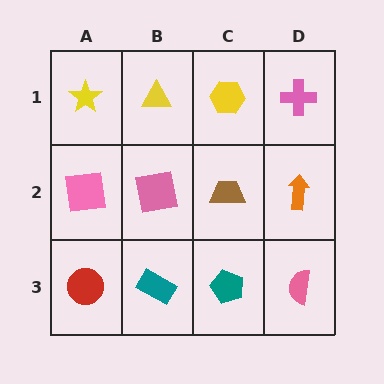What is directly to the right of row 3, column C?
A pink semicircle.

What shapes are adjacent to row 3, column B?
A pink square (row 2, column B), a red circle (row 3, column A), a teal pentagon (row 3, column C).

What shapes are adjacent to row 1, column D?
An orange arrow (row 2, column D), a yellow hexagon (row 1, column C).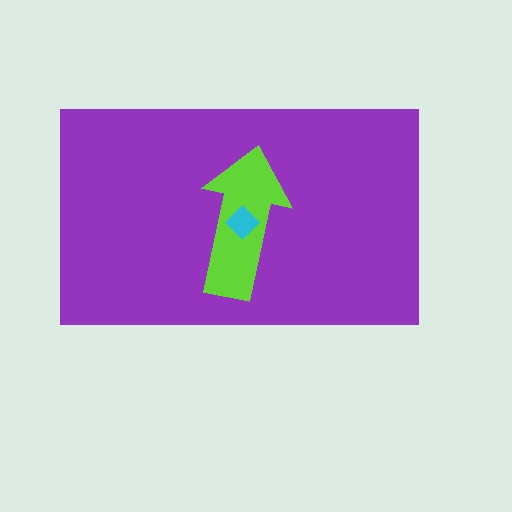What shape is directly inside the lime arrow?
The cyan diamond.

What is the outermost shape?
The purple rectangle.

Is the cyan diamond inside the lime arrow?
Yes.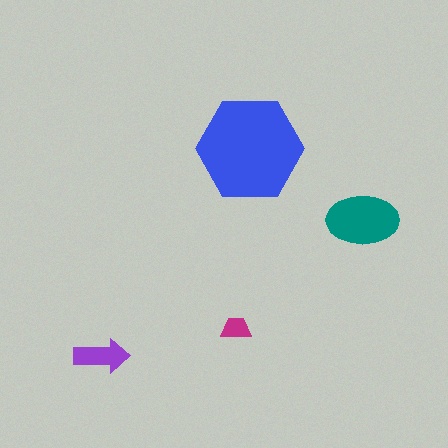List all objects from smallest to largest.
The magenta trapezoid, the purple arrow, the teal ellipse, the blue hexagon.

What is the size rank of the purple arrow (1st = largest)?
3rd.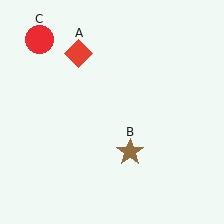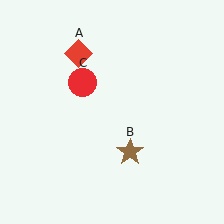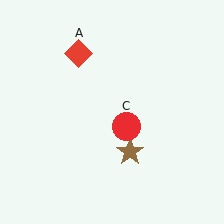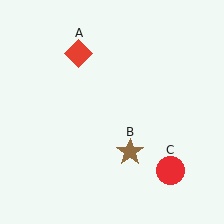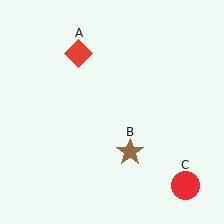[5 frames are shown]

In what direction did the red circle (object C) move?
The red circle (object C) moved down and to the right.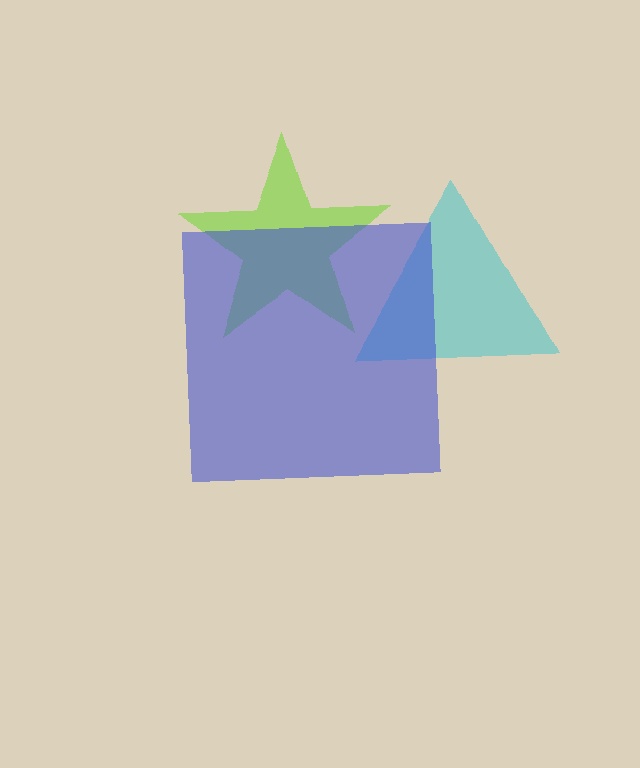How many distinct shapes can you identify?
There are 3 distinct shapes: a lime star, a cyan triangle, a blue square.